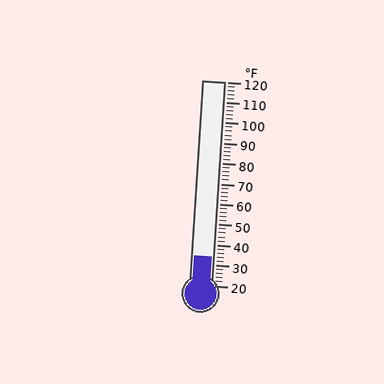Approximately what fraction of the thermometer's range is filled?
The thermometer is filled to approximately 15% of its range.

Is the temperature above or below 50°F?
The temperature is below 50°F.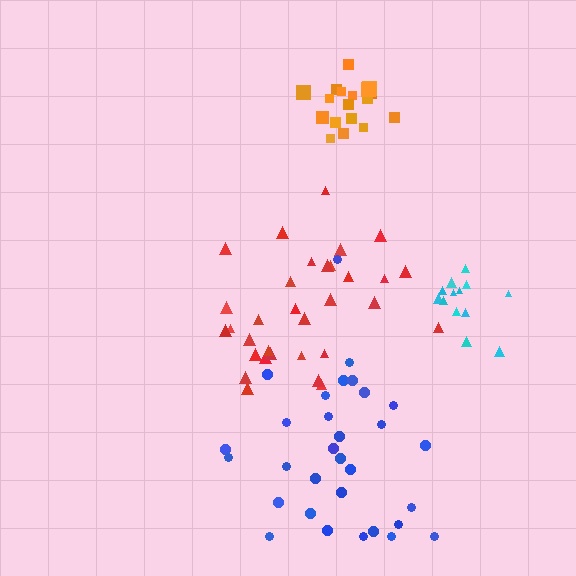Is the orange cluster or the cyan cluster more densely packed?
Orange.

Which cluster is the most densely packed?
Orange.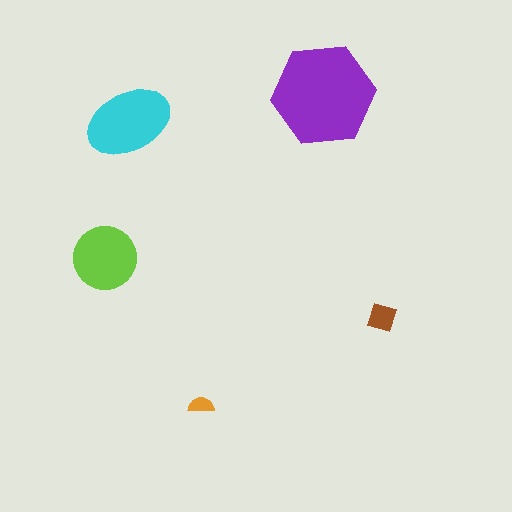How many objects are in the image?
There are 5 objects in the image.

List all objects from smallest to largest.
The orange semicircle, the brown diamond, the lime circle, the cyan ellipse, the purple hexagon.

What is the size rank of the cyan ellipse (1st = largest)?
2nd.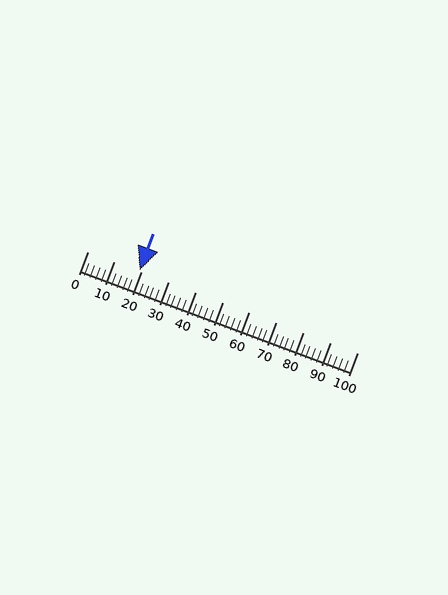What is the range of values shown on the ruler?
The ruler shows values from 0 to 100.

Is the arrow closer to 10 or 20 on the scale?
The arrow is closer to 20.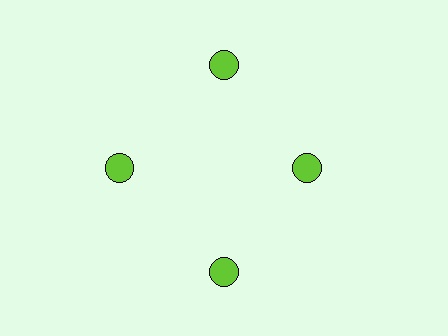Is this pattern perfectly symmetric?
No. The 4 lime circles are arranged in a ring, but one element near the 3 o'clock position is pulled inward toward the center, breaking the 4-fold rotational symmetry.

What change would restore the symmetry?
The symmetry would be restored by moving it outward, back onto the ring so that all 4 circles sit at equal angles and equal distance from the center.